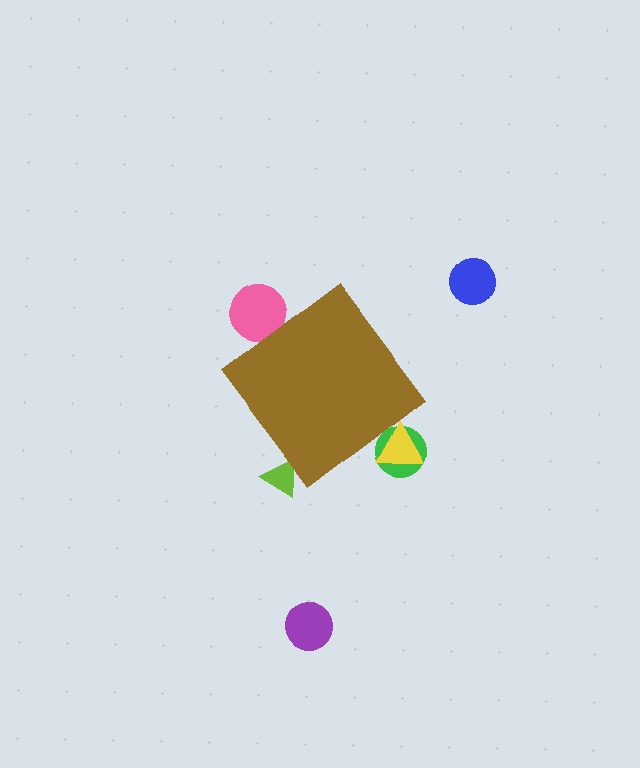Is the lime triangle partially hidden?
Yes, the lime triangle is partially hidden behind the brown diamond.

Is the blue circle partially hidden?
No, the blue circle is fully visible.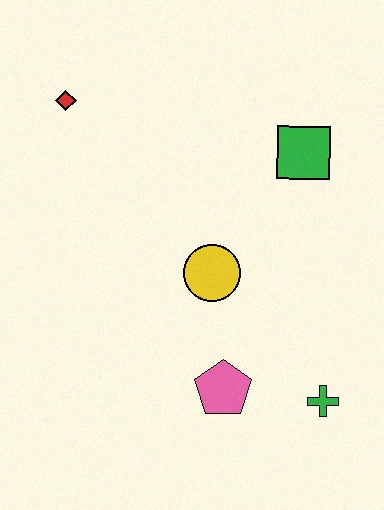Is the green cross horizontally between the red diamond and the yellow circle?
No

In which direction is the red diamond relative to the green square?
The red diamond is to the left of the green square.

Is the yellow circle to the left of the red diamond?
No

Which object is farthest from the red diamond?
The green cross is farthest from the red diamond.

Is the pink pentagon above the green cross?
Yes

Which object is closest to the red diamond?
The yellow circle is closest to the red diamond.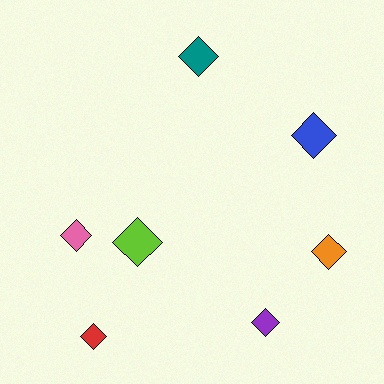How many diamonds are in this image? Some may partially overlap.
There are 7 diamonds.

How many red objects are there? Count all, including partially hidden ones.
There is 1 red object.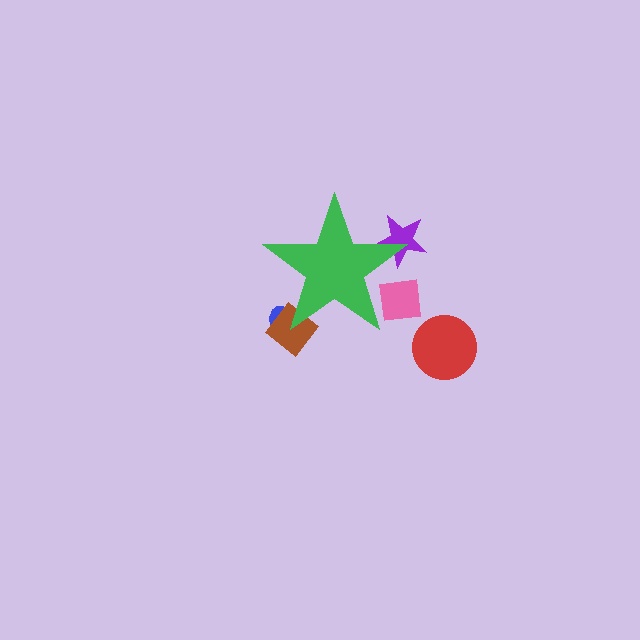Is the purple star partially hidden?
Yes, the purple star is partially hidden behind the green star.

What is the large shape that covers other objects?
A green star.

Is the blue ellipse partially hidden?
Yes, the blue ellipse is partially hidden behind the green star.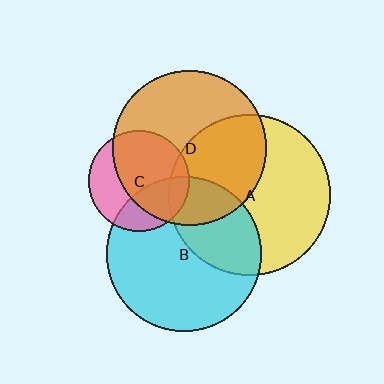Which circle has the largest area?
Circle A (yellow).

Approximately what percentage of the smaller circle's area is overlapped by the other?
Approximately 20%.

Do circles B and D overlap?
Yes.